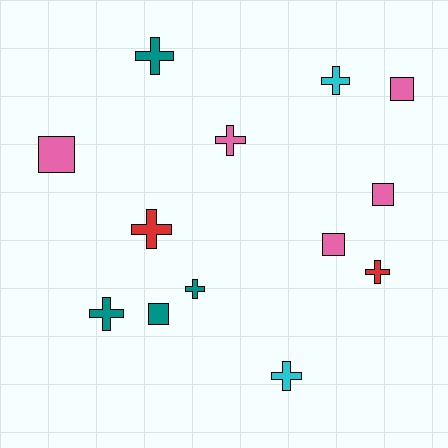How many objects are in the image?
There are 13 objects.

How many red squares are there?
There are no red squares.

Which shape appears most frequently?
Cross, with 8 objects.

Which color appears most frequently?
Pink, with 5 objects.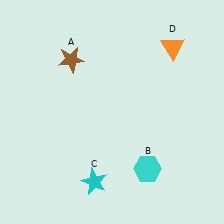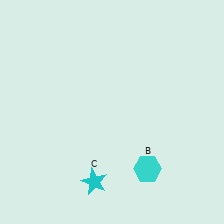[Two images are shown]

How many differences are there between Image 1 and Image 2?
There are 2 differences between the two images.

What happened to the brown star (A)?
The brown star (A) was removed in Image 2. It was in the top-left area of Image 1.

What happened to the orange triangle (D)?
The orange triangle (D) was removed in Image 2. It was in the top-right area of Image 1.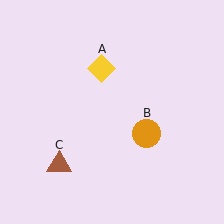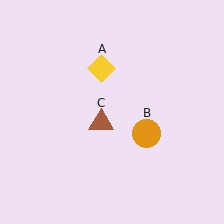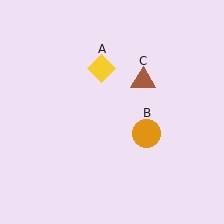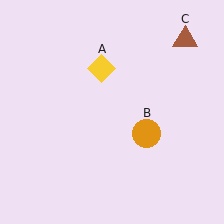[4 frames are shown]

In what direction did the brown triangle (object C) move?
The brown triangle (object C) moved up and to the right.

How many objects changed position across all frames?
1 object changed position: brown triangle (object C).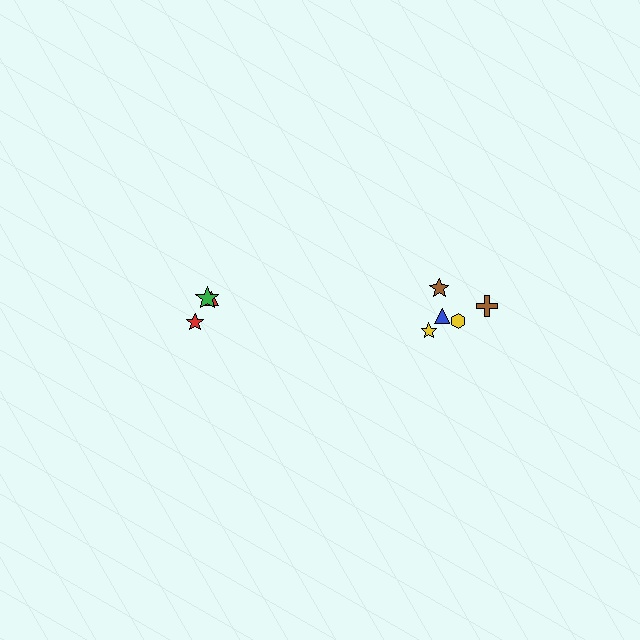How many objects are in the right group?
There are 5 objects.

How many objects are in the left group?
There are 3 objects.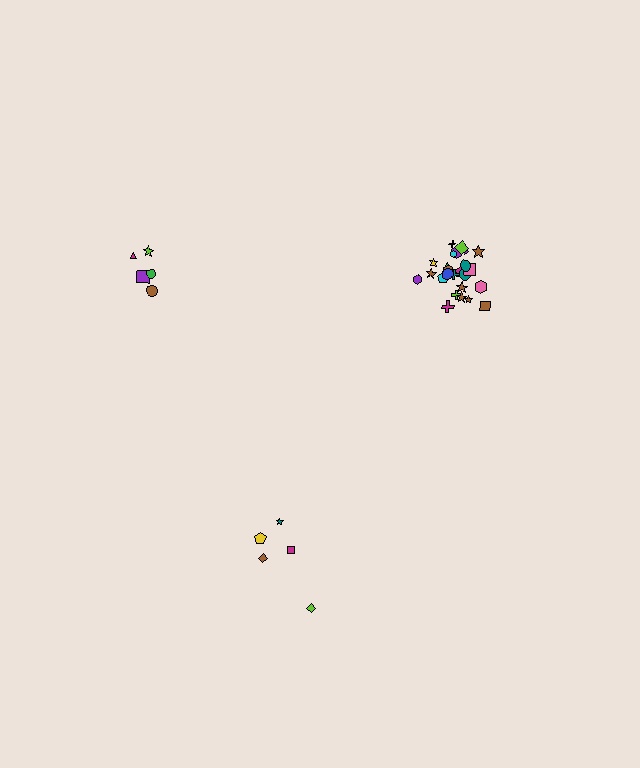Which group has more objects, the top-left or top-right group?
The top-right group.